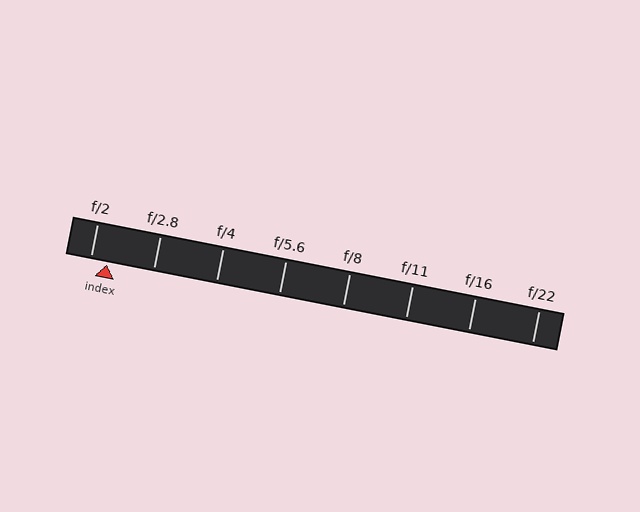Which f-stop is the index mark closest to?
The index mark is closest to f/2.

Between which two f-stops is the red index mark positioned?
The index mark is between f/2 and f/2.8.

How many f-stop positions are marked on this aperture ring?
There are 8 f-stop positions marked.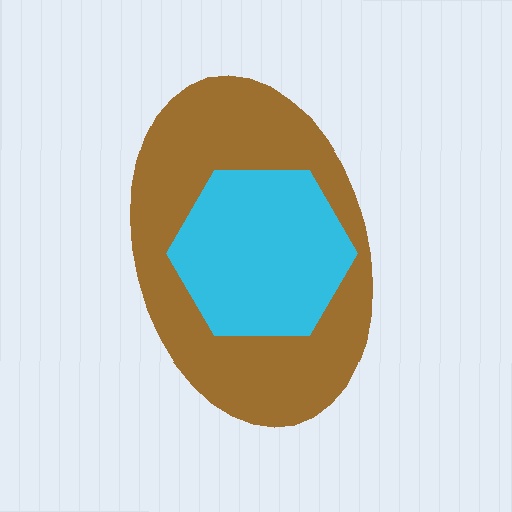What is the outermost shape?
The brown ellipse.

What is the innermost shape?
The cyan hexagon.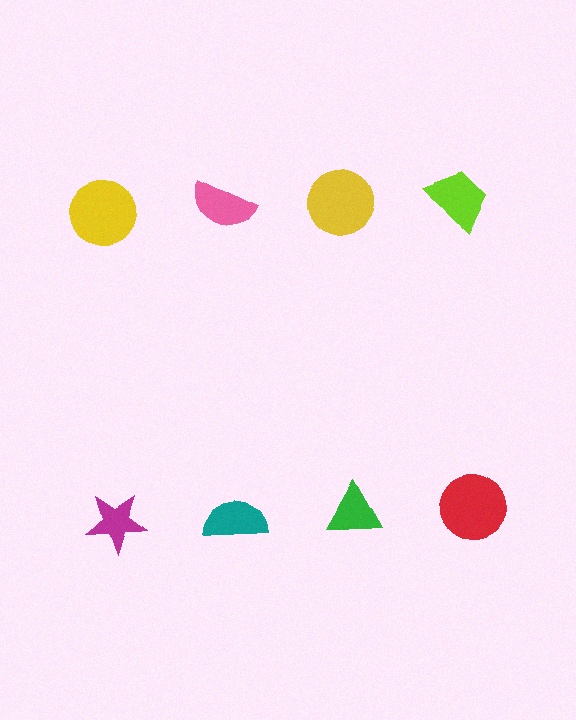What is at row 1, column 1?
A yellow circle.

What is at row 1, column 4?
A lime trapezoid.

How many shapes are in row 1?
4 shapes.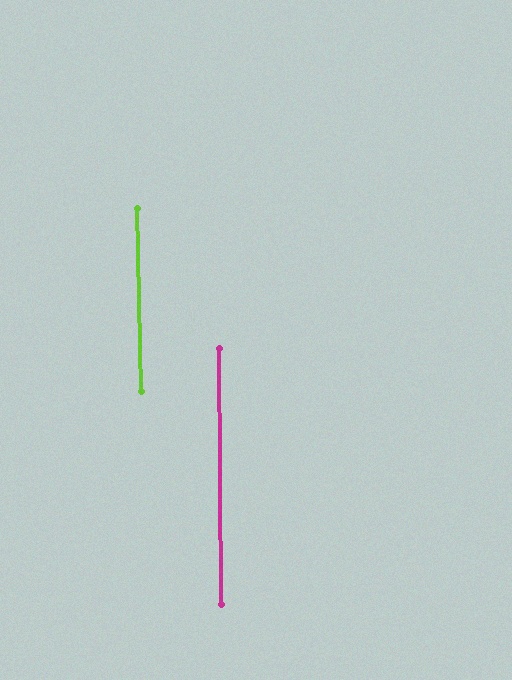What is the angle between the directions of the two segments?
Approximately 1 degree.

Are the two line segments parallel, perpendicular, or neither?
Parallel — their directions differ by only 1.1°.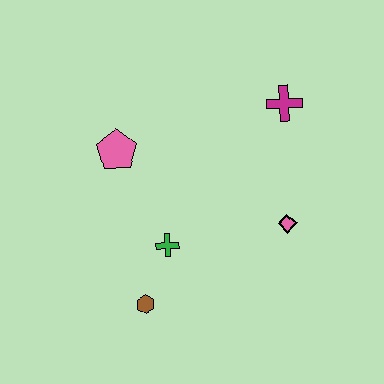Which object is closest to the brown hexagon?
The green cross is closest to the brown hexagon.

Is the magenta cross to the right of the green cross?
Yes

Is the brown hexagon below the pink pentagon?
Yes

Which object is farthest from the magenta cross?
The brown hexagon is farthest from the magenta cross.